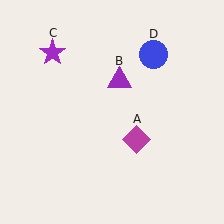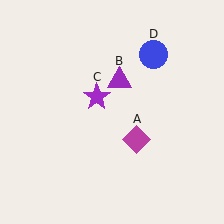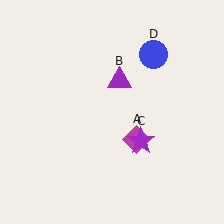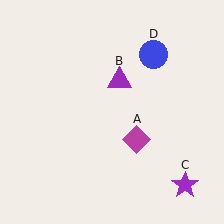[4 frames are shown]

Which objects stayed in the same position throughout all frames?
Magenta diamond (object A) and purple triangle (object B) and blue circle (object D) remained stationary.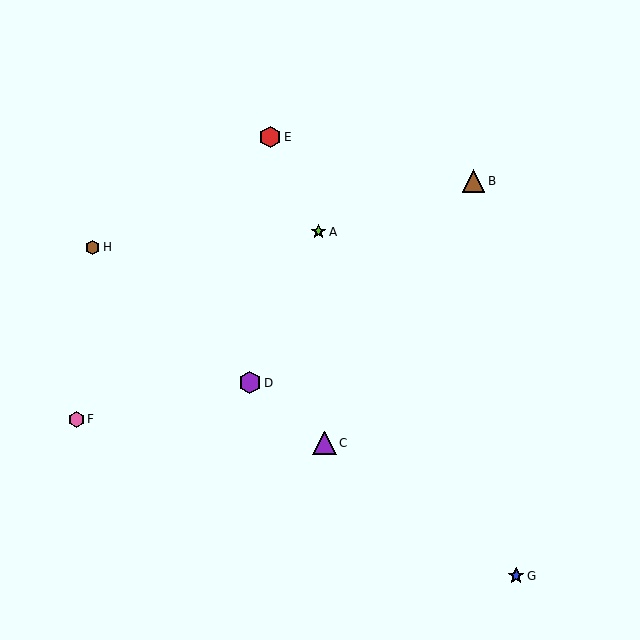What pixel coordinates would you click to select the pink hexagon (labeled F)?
Click at (76, 419) to select the pink hexagon F.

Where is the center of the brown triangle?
The center of the brown triangle is at (474, 181).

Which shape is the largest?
The purple triangle (labeled C) is the largest.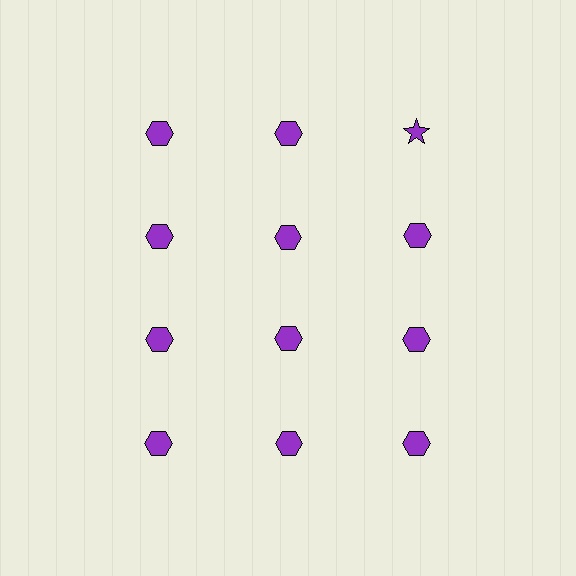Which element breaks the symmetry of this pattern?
The purple star in the top row, center column breaks the symmetry. All other shapes are purple hexagons.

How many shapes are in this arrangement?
There are 12 shapes arranged in a grid pattern.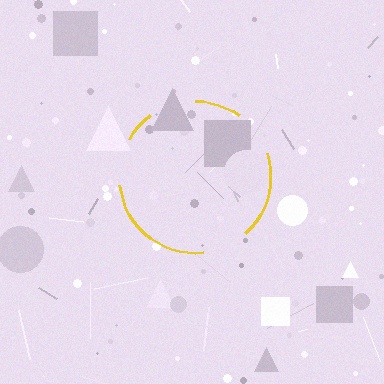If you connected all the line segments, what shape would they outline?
They would outline a circle.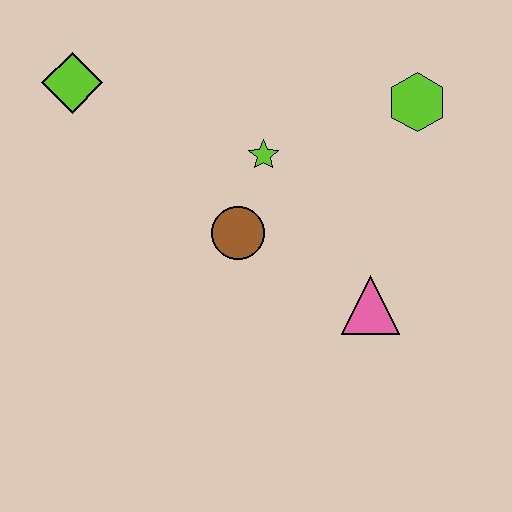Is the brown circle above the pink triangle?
Yes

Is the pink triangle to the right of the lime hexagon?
No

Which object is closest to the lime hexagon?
The lime star is closest to the lime hexagon.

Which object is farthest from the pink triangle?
The lime diamond is farthest from the pink triangle.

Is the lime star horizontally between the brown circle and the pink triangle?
Yes